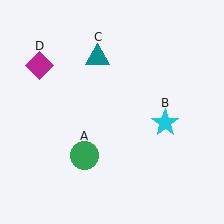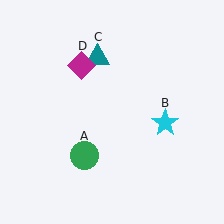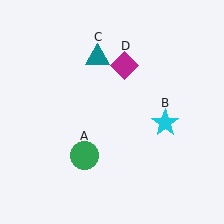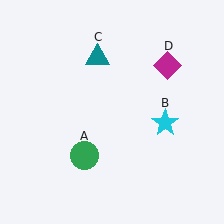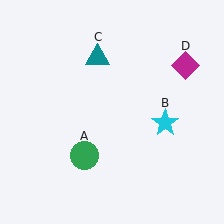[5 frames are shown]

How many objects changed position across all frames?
1 object changed position: magenta diamond (object D).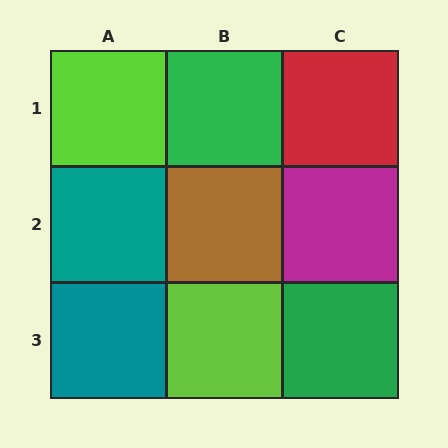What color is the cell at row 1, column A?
Lime.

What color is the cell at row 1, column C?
Red.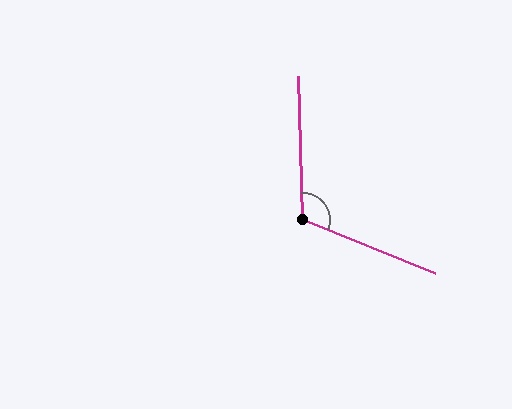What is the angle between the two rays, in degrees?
Approximately 114 degrees.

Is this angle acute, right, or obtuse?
It is obtuse.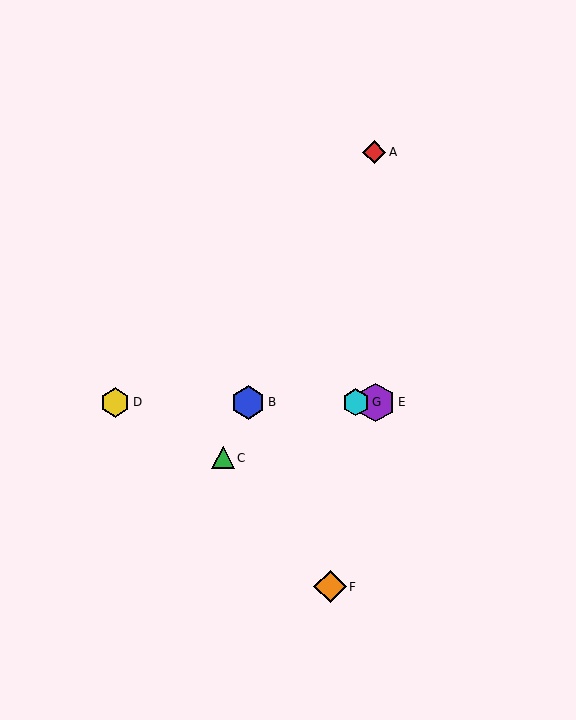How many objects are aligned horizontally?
4 objects (B, D, E, G) are aligned horizontally.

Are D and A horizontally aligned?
No, D is at y≈402 and A is at y≈152.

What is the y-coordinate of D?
Object D is at y≈402.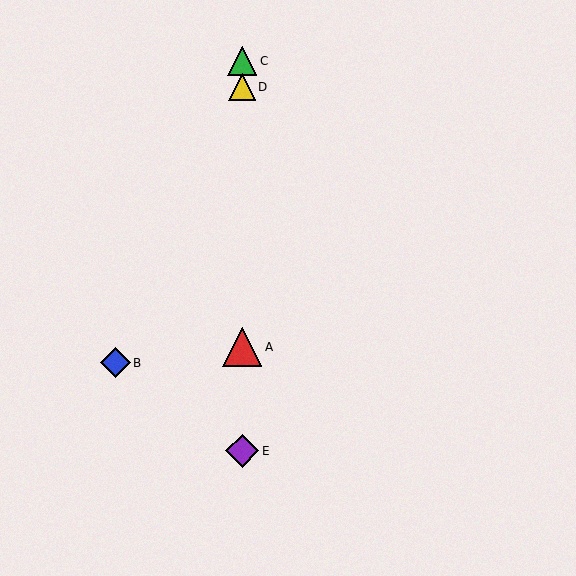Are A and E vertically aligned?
Yes, both are at x≈242.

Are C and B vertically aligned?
No, C is at x≈242 and B is at x≈116.